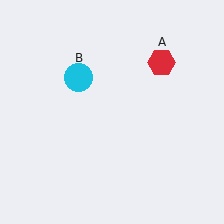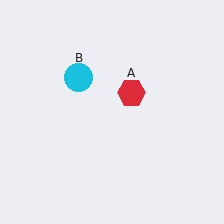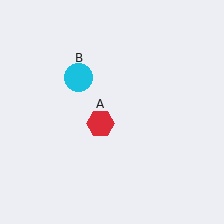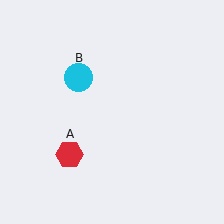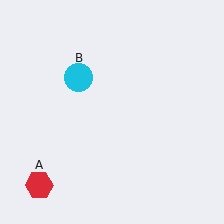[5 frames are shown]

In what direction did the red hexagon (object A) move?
The red hexagon (object A) moved down and to the left.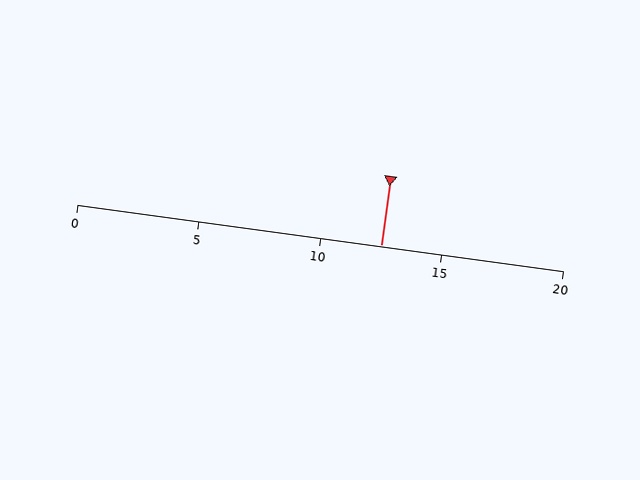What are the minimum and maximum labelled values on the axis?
The axis runs from 0 to 20.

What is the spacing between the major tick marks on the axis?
The major ticks are spaced 5 apart.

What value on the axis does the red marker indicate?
The marker indicates approximately 12.5.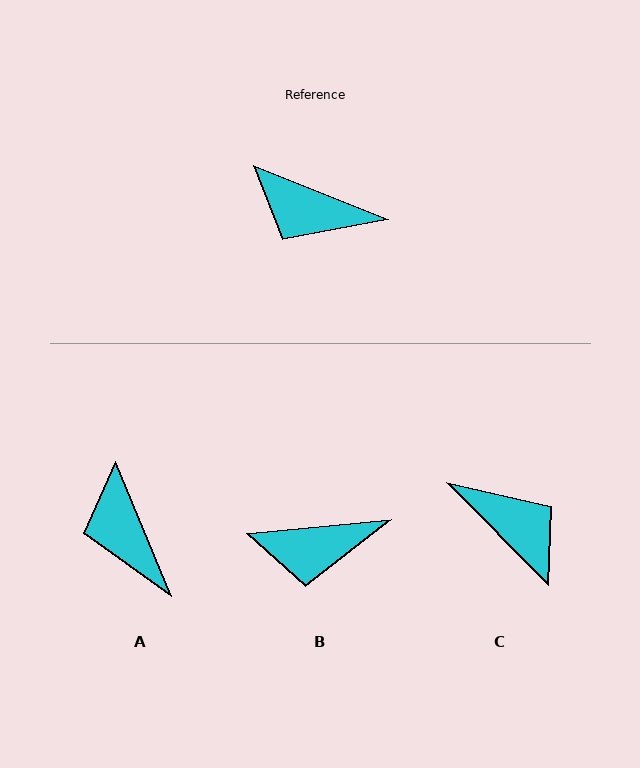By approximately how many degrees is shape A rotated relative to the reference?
Approximately 46 degrees clockwise.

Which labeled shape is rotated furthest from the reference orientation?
C, about 157 degrees away.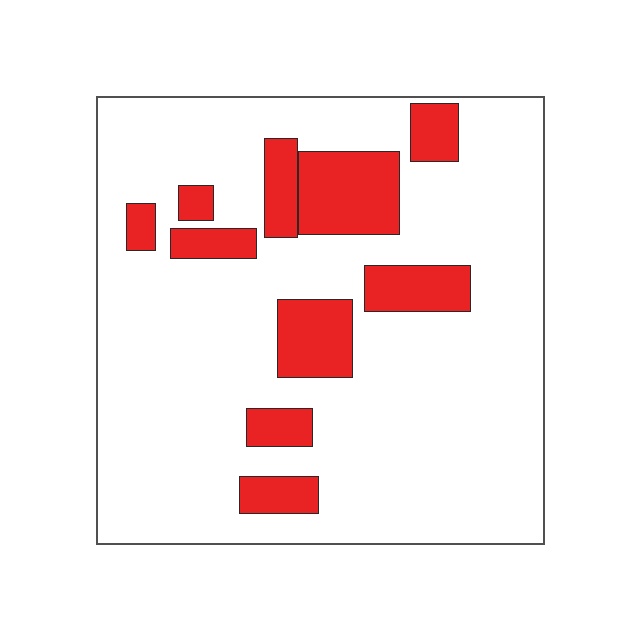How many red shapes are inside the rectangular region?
10.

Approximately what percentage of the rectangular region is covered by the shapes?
Approximately 20%.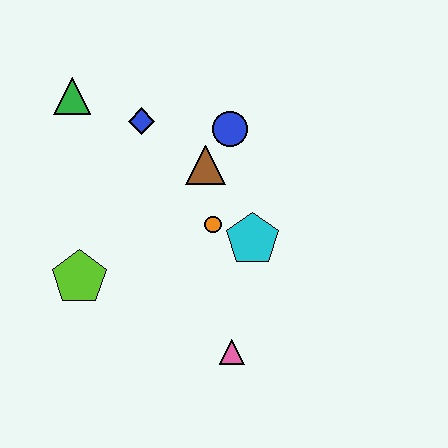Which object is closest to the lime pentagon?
The orange circle is closest to the lime pentagon.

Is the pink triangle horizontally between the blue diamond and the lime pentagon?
No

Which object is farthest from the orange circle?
The green triangle is farthest from the orange circle.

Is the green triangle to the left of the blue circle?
Yes